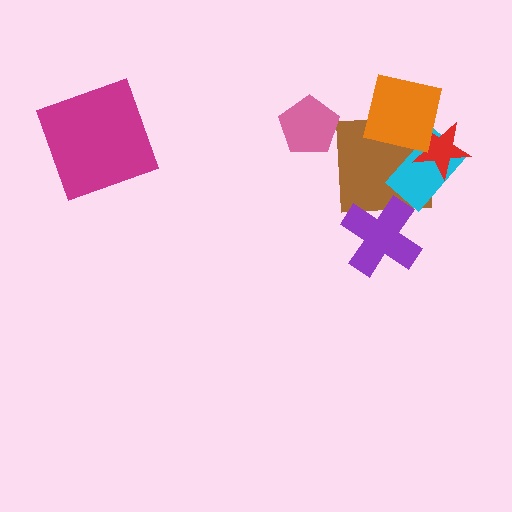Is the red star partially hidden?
Yes, it is partially covered by another shape.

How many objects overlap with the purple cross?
1 object overlaps with the purple cross.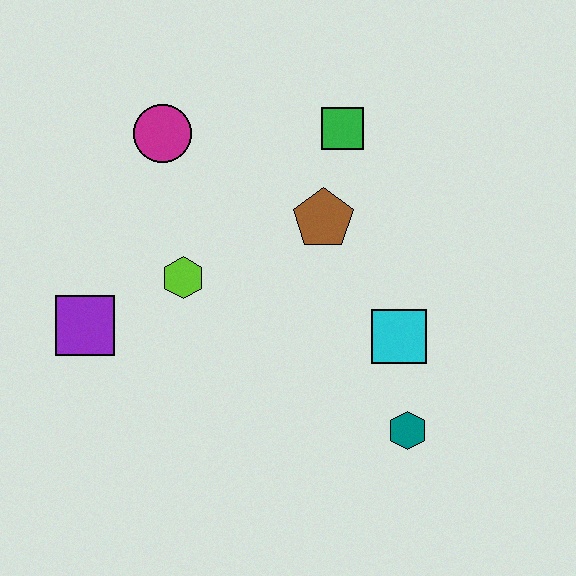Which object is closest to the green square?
The brown pentagon is closest to the green square.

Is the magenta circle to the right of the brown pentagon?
No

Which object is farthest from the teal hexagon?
The magenta circle is farthest from the teal hexagon.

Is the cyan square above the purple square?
No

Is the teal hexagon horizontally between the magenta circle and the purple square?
No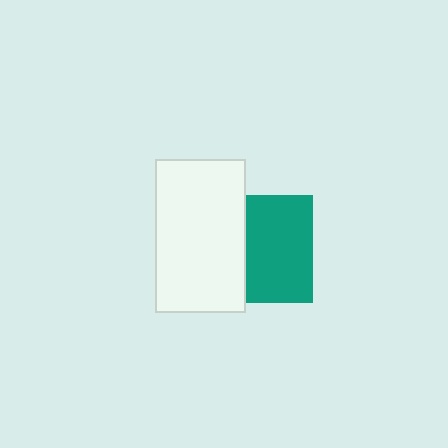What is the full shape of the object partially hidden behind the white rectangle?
The partially hidden object is a teal square.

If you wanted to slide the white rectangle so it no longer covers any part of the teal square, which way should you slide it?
Slide it left — that is the most direct way to separate the two shapes.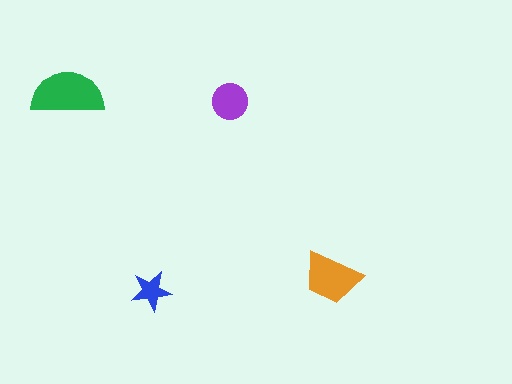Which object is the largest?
The green semicircle.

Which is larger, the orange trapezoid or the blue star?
The orange trapezoid.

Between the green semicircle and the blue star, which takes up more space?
The green semicircle.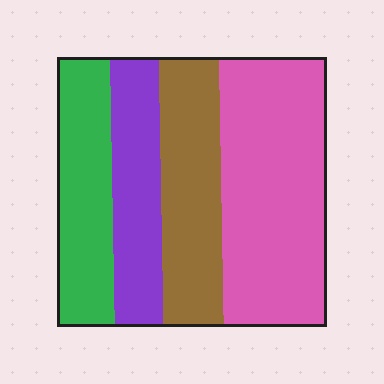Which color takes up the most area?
Pink, at roughly 40%.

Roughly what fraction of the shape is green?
Green covers around 20% of the shape.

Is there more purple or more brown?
Brown.